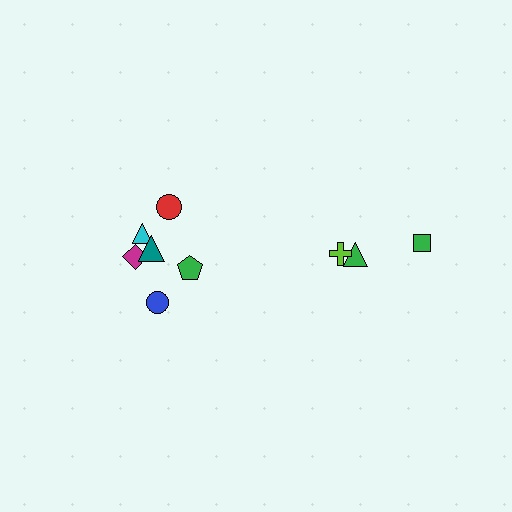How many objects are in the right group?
There are 3 objects.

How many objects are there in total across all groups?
There are 9 objects.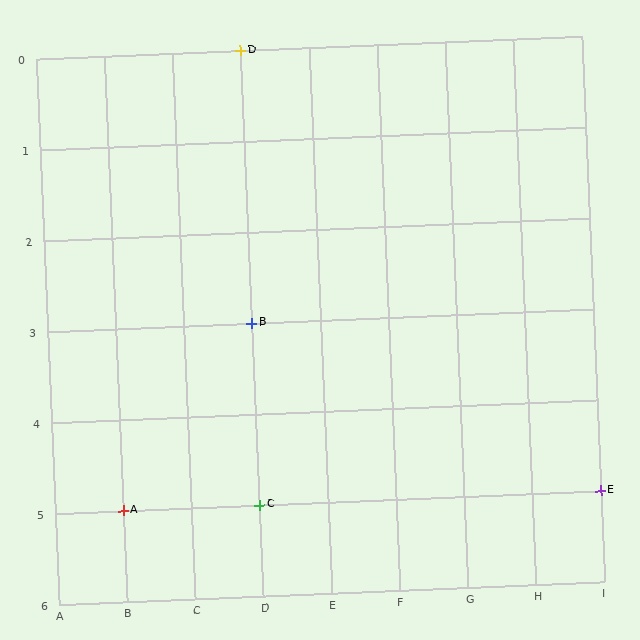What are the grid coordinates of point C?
Point C is at grid coordinates (D, 5).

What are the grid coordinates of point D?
Point D is at grid coordinates (D, 0).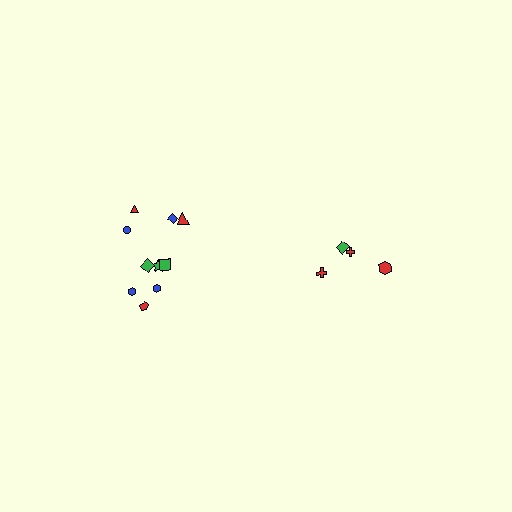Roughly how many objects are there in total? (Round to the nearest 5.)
Roughly 15 objects in total.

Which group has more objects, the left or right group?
The left group.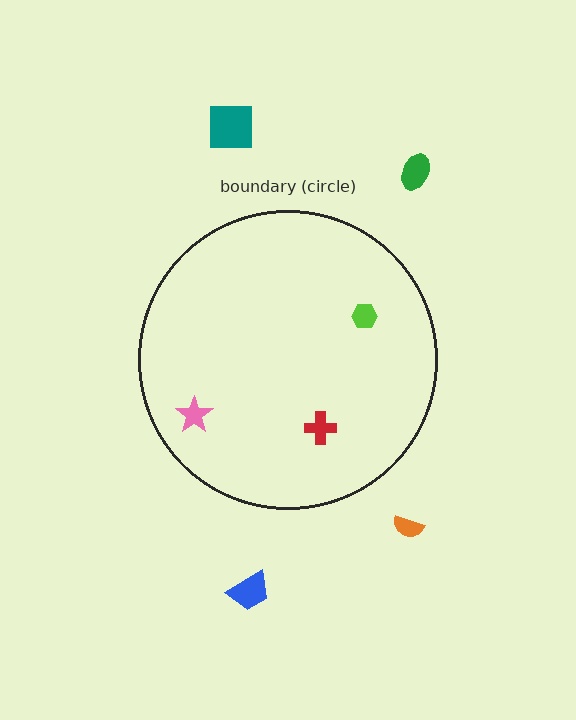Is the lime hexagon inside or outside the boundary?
Inside.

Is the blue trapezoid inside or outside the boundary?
Outside.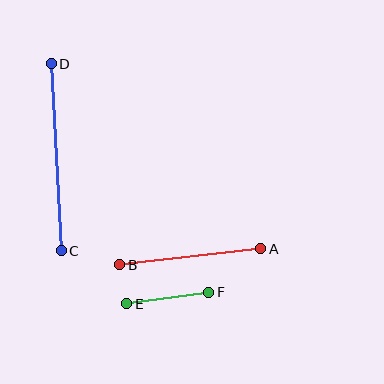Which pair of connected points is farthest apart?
Points C and D are farthest apart.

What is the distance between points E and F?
The distance is approximately 83 pixels.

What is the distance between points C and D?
The distance is approximately 187 pixels.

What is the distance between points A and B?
The distance is approximately 142 pixels.